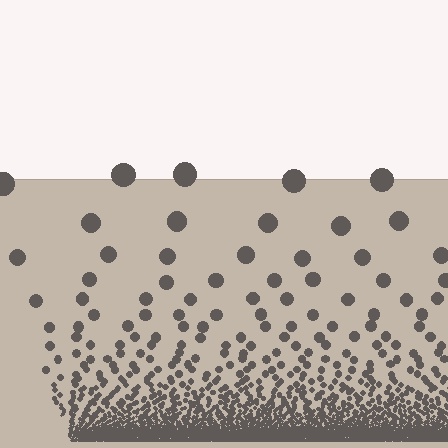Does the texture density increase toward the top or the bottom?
Density increases toward the bottom.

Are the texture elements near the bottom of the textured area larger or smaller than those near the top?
Smaller. The gradient is inverted — elements near the bottom are smaller and denser.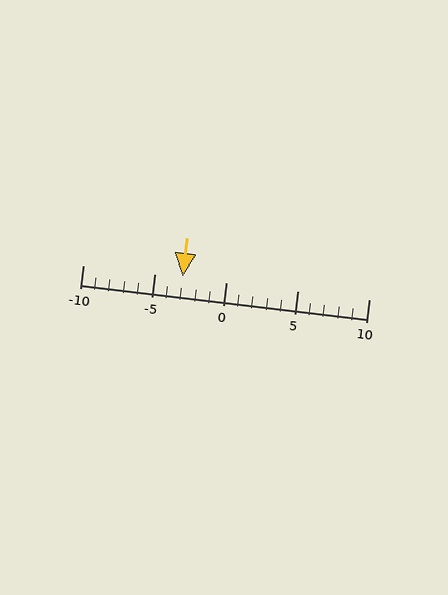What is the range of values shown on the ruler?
The ruler shows values from -10 to 10.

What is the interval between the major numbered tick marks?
The major tick marks are spaced 5 units apart.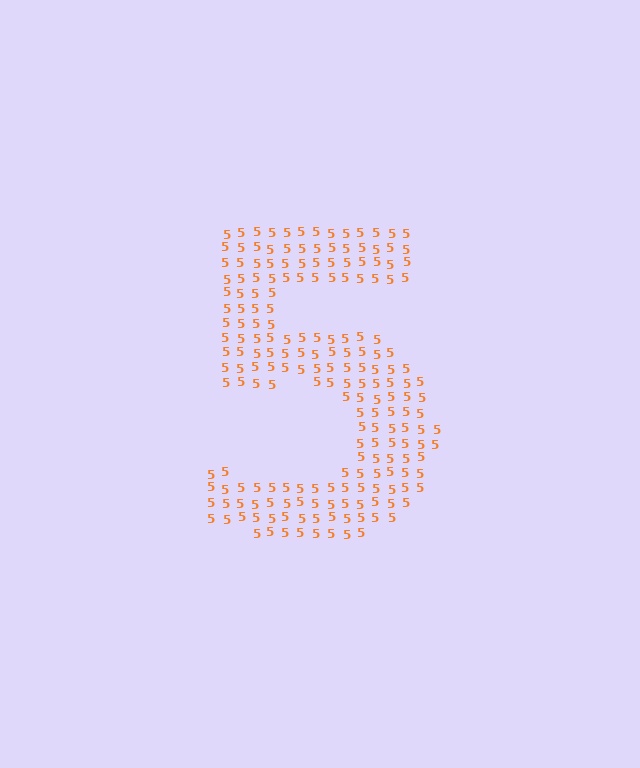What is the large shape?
The large shape is the digit 5.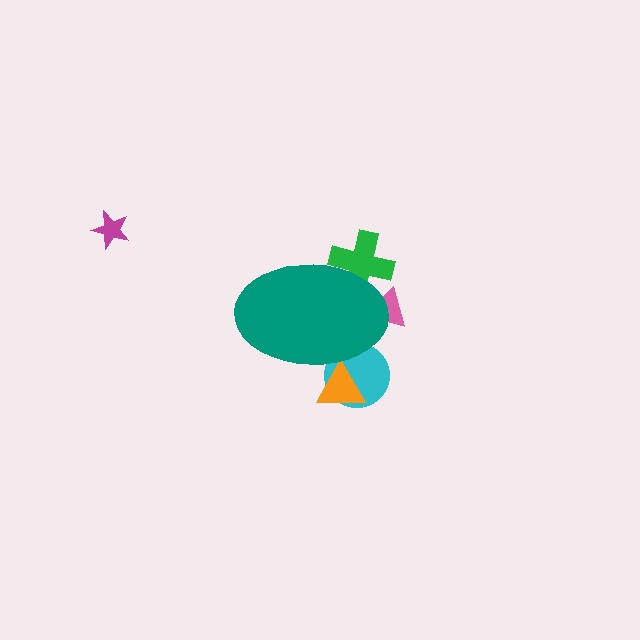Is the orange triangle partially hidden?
Yes, the orange triangle is partially hidden behind the teal ellipse.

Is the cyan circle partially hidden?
Yes, the cyan circle is partially hidden behind the teal ellipse.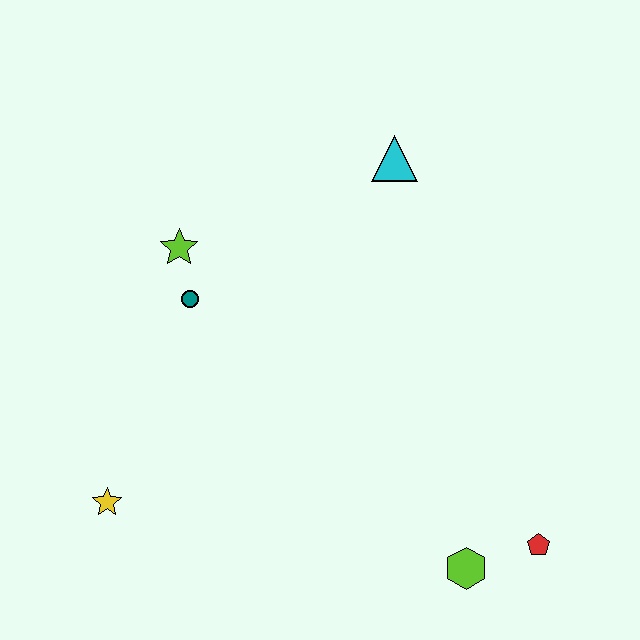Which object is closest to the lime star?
The teal circle is closest to the lime star.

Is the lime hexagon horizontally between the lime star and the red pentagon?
Yes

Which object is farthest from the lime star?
The red pentagon is farthest from the lime star.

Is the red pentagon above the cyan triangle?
No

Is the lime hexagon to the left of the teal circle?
No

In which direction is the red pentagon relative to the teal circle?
The red pentagon is to the right of the teal circle.